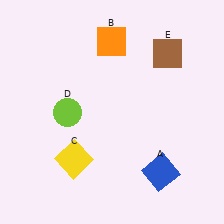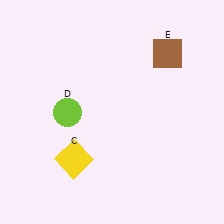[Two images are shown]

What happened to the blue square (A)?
The blue square (A) was removed in Image 2. It was in the bottom-right area of Image 1.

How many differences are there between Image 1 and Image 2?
There are 2 differences between the two images.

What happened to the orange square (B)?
The orange square (B) was removed in Image 2. It was in the top-left area of Image 1.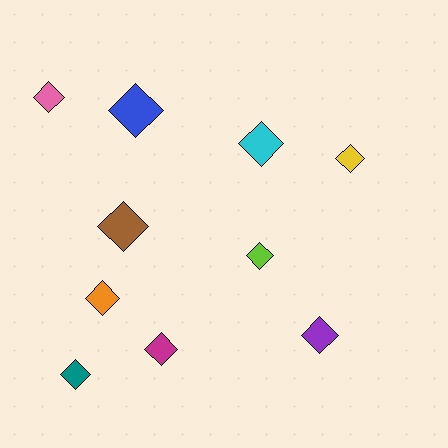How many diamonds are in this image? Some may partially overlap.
There are 10 diamonds.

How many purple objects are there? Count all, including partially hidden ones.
There is 1 purple object.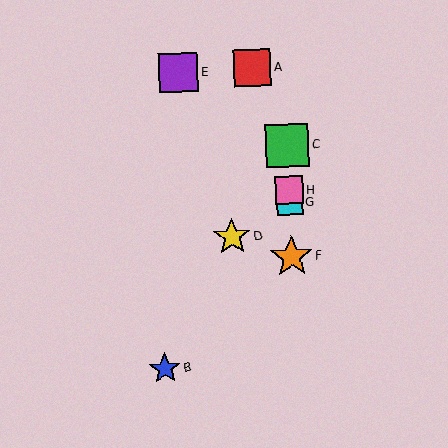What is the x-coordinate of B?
Object B is at x≈165.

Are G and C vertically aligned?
Yes, both are at x≈289.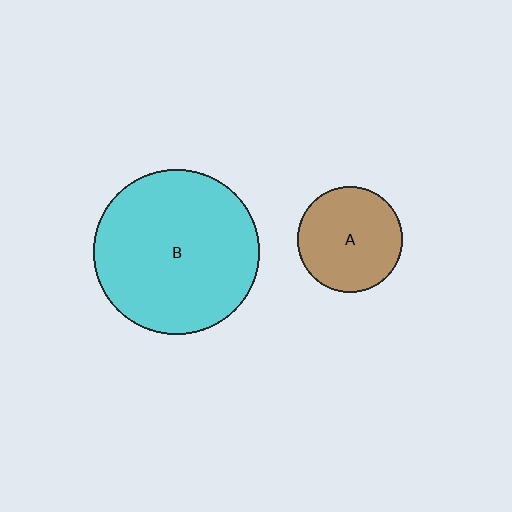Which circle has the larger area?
Circle B (cyan).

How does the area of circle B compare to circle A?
Approximately 2.5 times.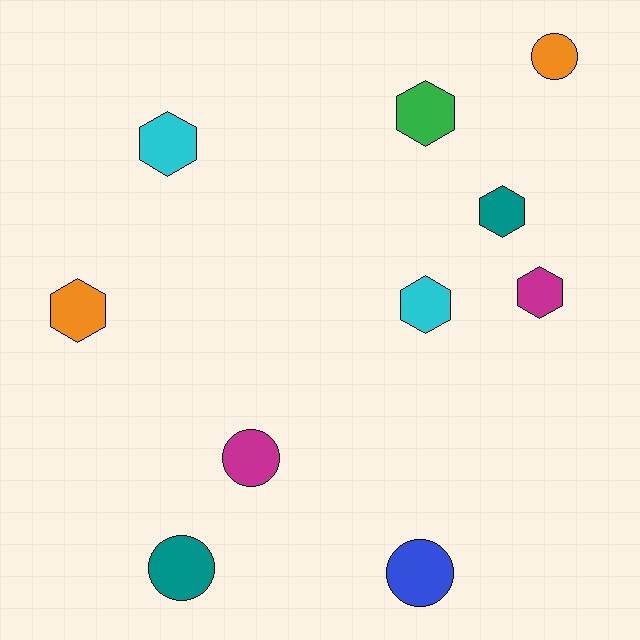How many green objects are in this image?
There is 1 green object.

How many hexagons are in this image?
There are 6 hexagons.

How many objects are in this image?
There are 10 objects.